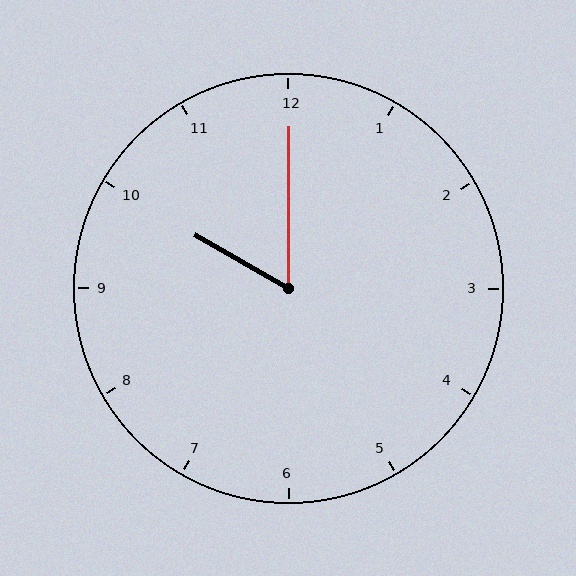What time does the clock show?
10:00.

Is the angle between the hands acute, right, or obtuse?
It is acute.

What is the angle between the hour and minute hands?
Approximately 60 degrees.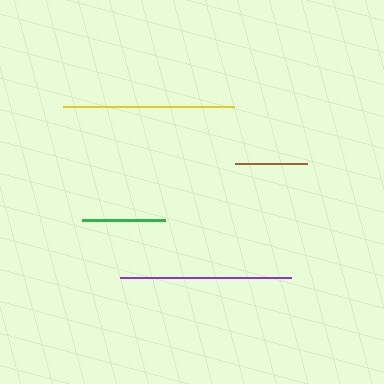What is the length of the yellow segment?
The yellow segment is approximately 171 pixels long.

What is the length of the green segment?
The green segment is approximately 83 pixels long.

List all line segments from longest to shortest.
From longest to shortest: yellow, purple, green, brown.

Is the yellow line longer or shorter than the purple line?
The yellow line is longer than the purple line.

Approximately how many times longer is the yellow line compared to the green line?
The yellow line is approximately 2.1 times the length of the green line.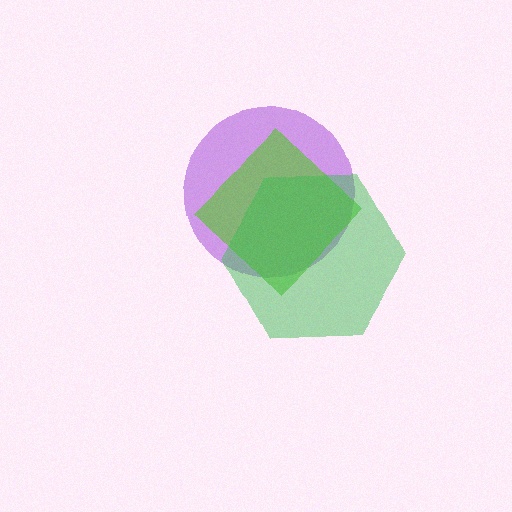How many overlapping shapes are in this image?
There are 3 overlapping shapes in the image.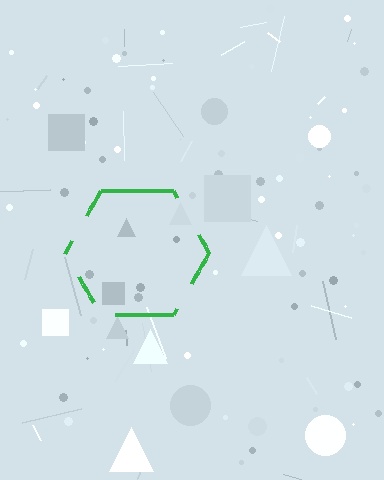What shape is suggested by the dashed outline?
The dashed outline suggests a hexagon.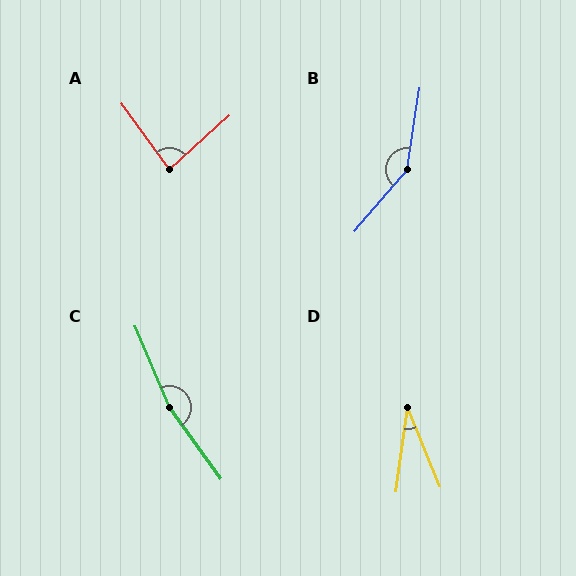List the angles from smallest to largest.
D (30°), A (84°), B (149°), C (168°).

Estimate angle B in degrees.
Approximately 149 degrees.